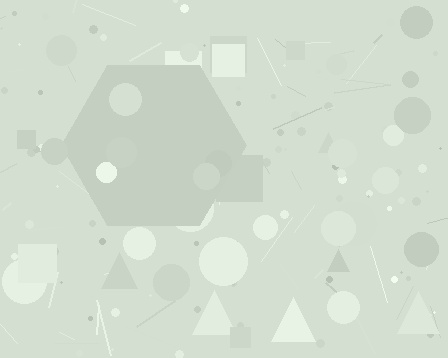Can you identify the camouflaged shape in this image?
The camouflaged shape is a hexagon.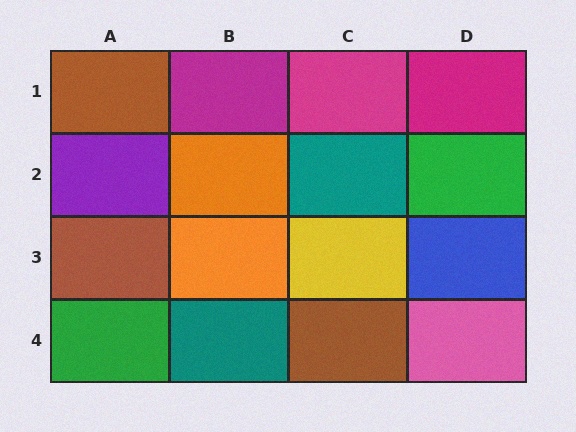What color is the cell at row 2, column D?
Green.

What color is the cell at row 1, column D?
Magenta.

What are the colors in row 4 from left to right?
Green, teal, brown, pink.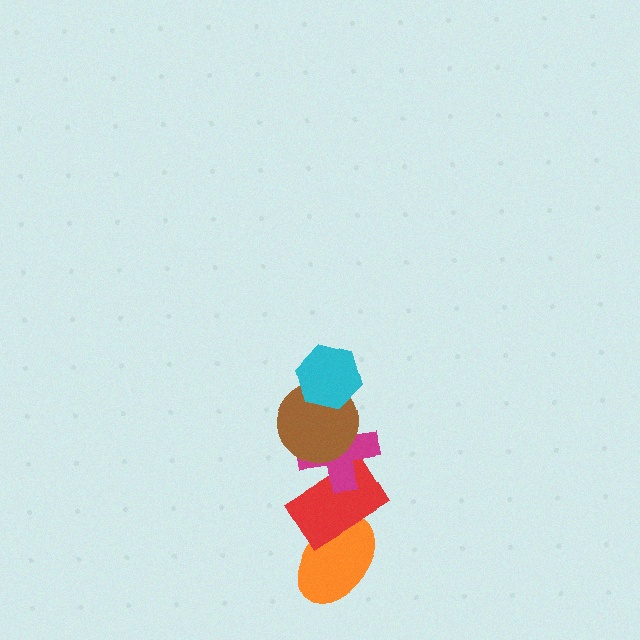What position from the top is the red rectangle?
The red rectangle is 4th from the top.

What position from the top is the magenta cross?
The magenta cross is 3rd from the top.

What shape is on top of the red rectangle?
The magenta cross is on top of the red rectangle.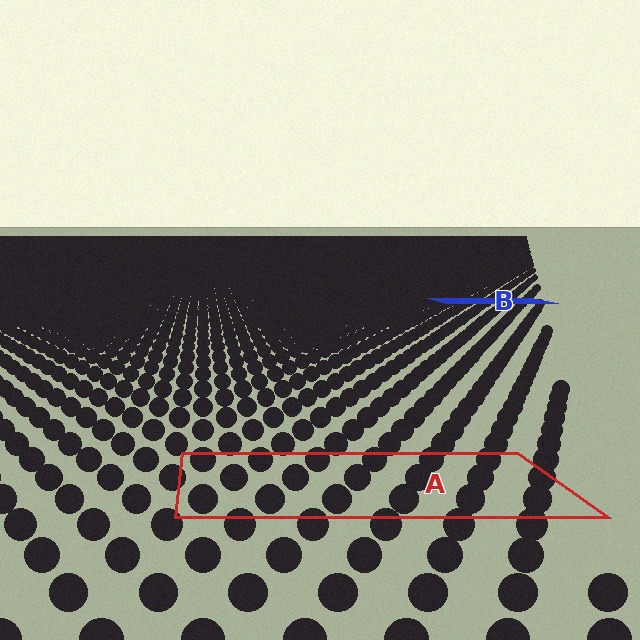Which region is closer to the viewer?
Region A is closer. The texture elements there are larger and more spread out.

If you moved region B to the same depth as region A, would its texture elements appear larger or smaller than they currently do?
They would appear larger. At a closer depth, the same texture elements are projected at a bigger on-screen size.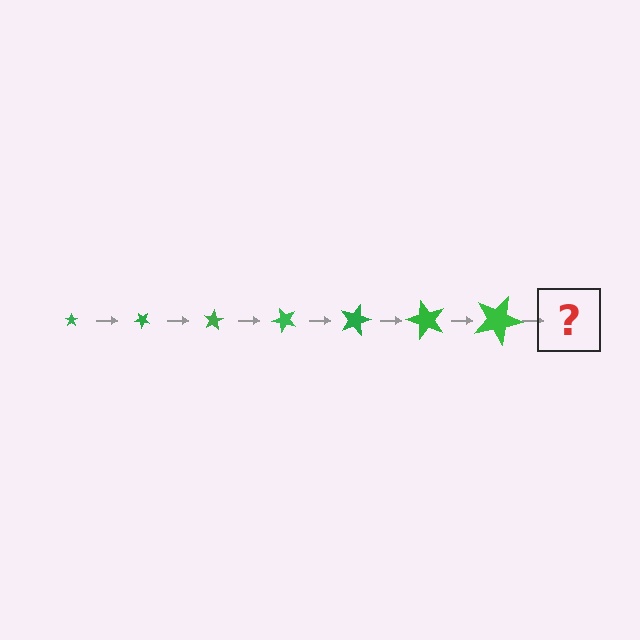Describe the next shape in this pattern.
It should be a star, larger than the previous one and rotated 280 degrees from the start.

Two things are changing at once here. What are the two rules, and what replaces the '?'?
The two rules are that the star grows larger each step and it rotates 40 degrees each step. The '?' should be a star, larger than the previous one and rotated 280 degrees from the start.